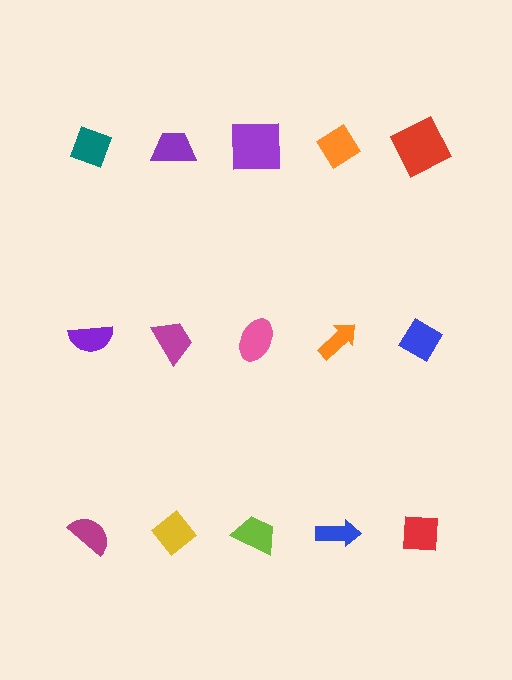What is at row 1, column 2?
A purple trapezoid.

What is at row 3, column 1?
A magenta semicircle.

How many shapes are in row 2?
5 shapes.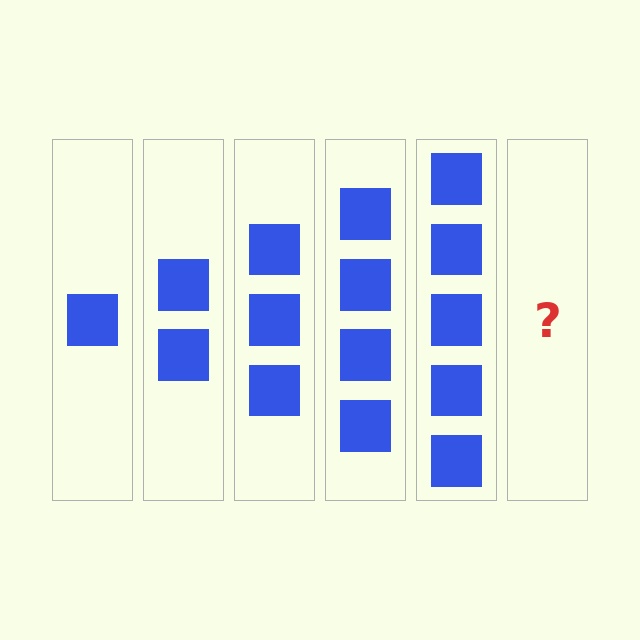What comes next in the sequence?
The next element should be 6 squares.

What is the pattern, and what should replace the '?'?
The pattern is that each step adds one more square. The '?' should be 6 squares.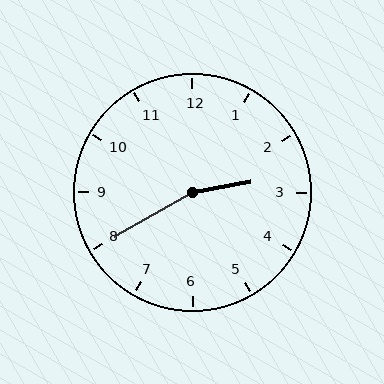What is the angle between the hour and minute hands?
Approximately 160 degrees.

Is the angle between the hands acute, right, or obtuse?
It is obtuse.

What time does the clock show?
2:40.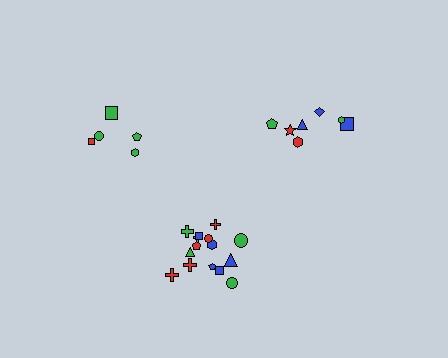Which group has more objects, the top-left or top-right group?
The top-right group.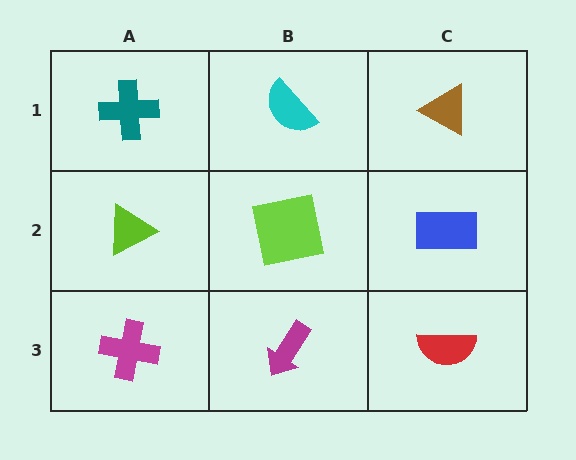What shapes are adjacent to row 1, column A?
A lime triangle (row 2, column A), a cyan semicircle (row 1, column B).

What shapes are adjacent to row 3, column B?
A lime square (row 2, column B), a magenta cross (row 3, column A), a red semicircle (row 3, column C).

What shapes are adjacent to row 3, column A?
A lime triangle (row 2, column A), a magenta arrow (row 3, column B).